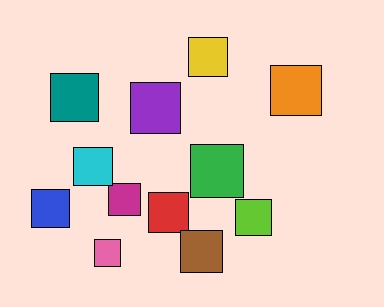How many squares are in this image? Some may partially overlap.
There are 12 squares.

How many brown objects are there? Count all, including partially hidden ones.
There is 1 brown object.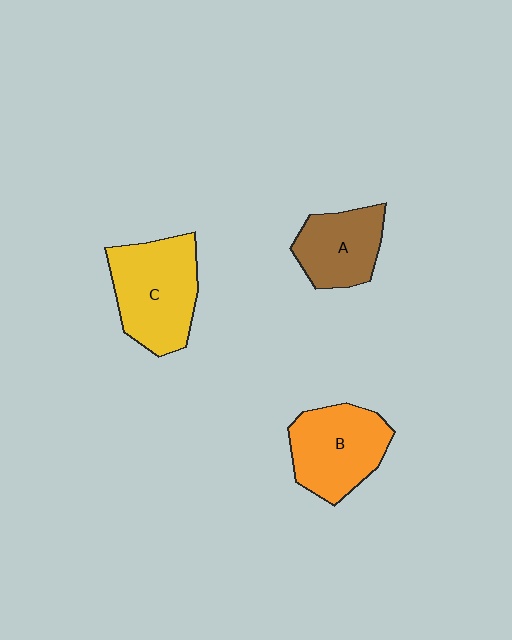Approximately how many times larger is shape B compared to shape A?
Approximately 1.3 times.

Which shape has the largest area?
Shape C (yellow).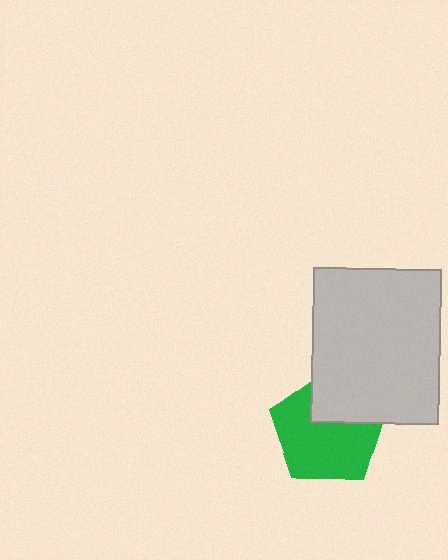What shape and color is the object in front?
The object in front is a light gray rectangle.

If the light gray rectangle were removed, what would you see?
You would see the complete green pentagon.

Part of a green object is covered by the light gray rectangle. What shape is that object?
It is a pentagon.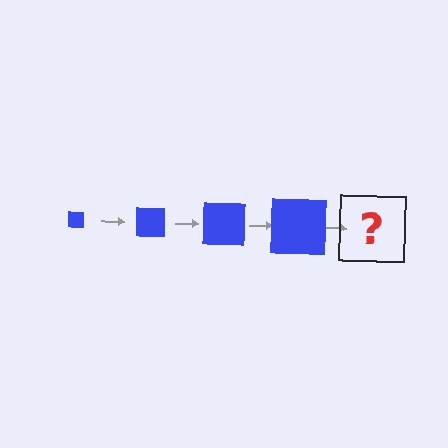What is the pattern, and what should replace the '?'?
The pattern is that the square gets progressively larger each step. The '?' should be a blue square, larger than the previous one.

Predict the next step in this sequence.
The next step is a blue square, larger than the previous one.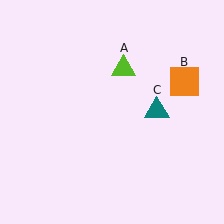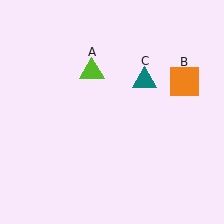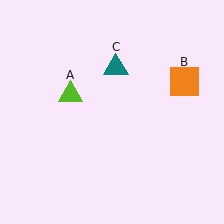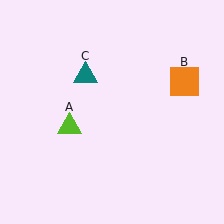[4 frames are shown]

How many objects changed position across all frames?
2 objects changed position: lime triangle (object A), teal triangle (object C).